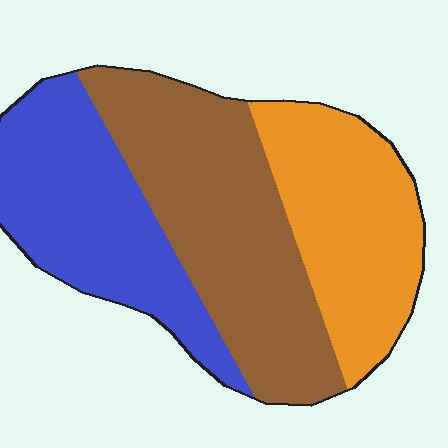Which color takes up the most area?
Brown, at roughly 40%.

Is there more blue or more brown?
Brown.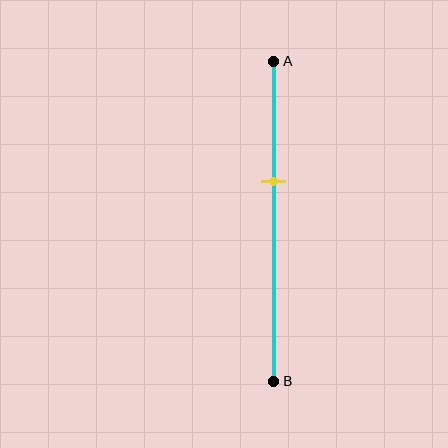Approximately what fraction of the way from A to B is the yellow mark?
The yellow mark is approximately 40% of the way from A to B.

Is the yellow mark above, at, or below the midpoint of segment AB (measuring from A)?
The yellow mark is above the midpoint of segment AB.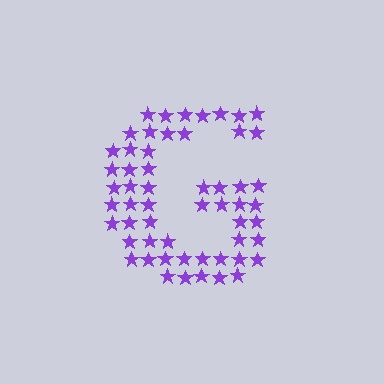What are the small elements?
The small elements are stars.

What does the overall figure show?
The overall figure shows the letter G.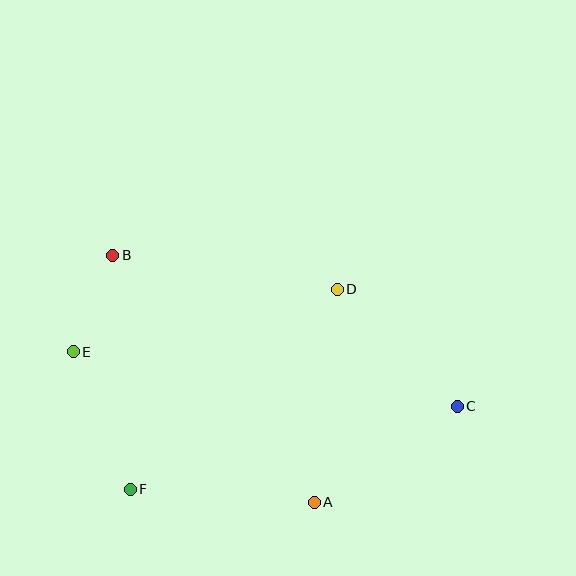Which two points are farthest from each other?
Points C and E are farthest from each other.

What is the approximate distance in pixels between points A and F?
The distance between A and F is approximately 184 pixels.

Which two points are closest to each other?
Points B and E are closest to each other.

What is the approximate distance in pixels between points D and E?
The distance between D and E is approximately 271 pixels.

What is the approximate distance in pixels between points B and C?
The distance between B and C is approximately 376 pixels.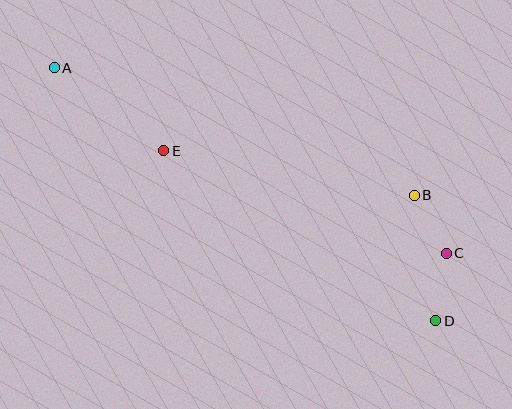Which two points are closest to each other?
Points B and C are closest to each other.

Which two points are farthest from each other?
Points A and D are farthest from each other.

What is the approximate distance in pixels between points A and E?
The distance between A and E is approximately 137 pixels.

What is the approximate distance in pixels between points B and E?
The distance between B and E is approximately 254 pixels.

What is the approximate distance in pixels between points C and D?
The distance between C and D is approximately 69 pixels.